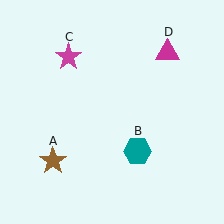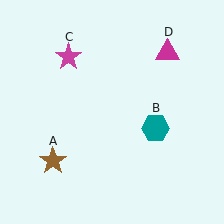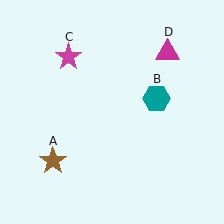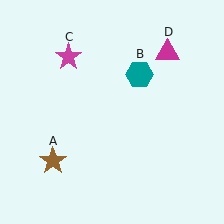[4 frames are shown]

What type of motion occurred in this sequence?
The teal hexagon (object B) rotated counterclockwise around the center of the scene.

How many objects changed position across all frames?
1 object changed position: teal hexagon (object B).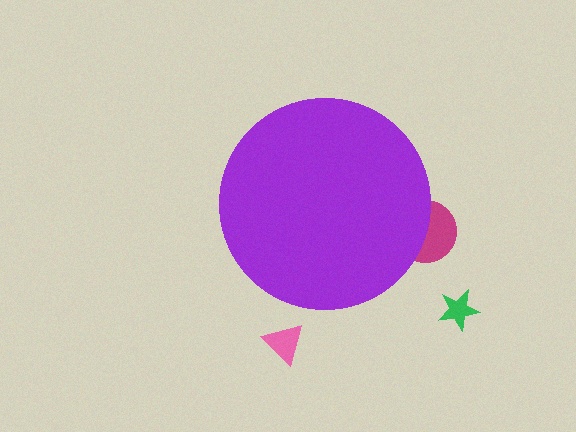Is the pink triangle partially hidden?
No, the pink triangle is fully visible.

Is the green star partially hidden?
No, the green star is fully visible.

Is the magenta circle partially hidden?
Yes, the magenta circle is partially hidden behind the purple circle.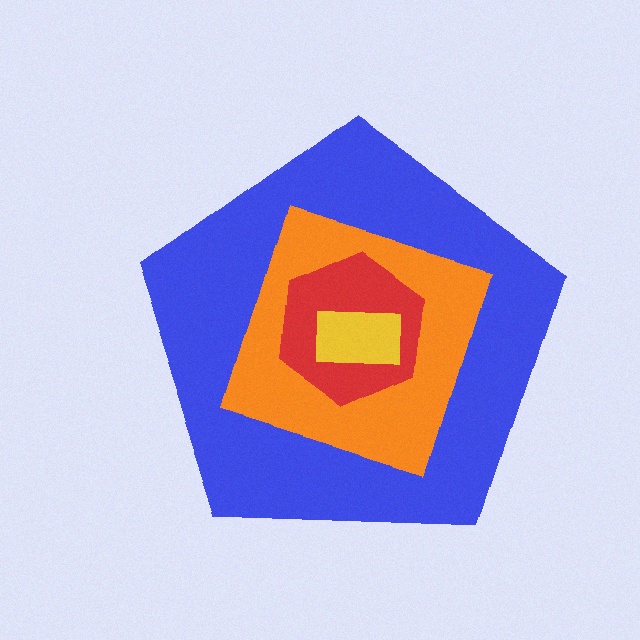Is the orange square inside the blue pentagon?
Yes.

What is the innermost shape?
The yellow rectangle.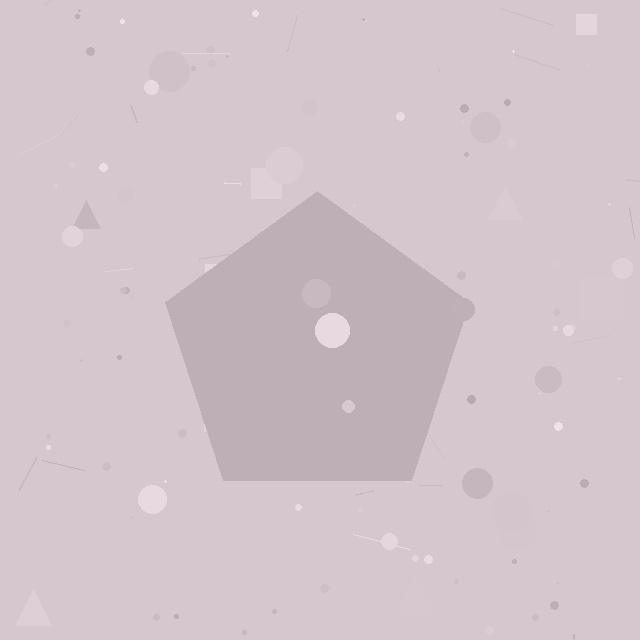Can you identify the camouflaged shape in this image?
The camouflaged shape is a pentagon.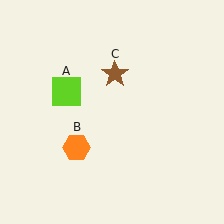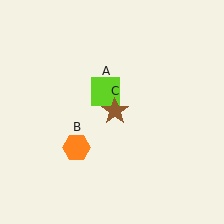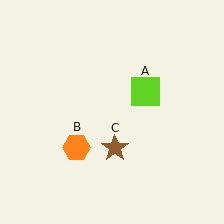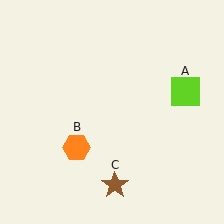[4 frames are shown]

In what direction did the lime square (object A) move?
The lime square (object A) moved right.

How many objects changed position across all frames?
2 objects changed position: lime square (object A), brown star (object C).